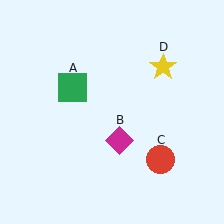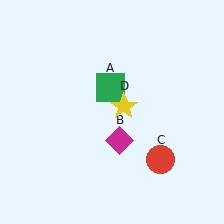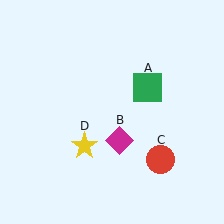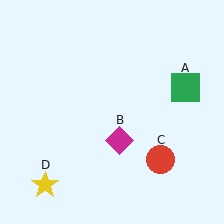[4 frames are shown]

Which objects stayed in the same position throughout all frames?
Magenta diamond (object B) and red circle (object C) remained stationary.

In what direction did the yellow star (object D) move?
The yellow star (object D) moved down and to the left.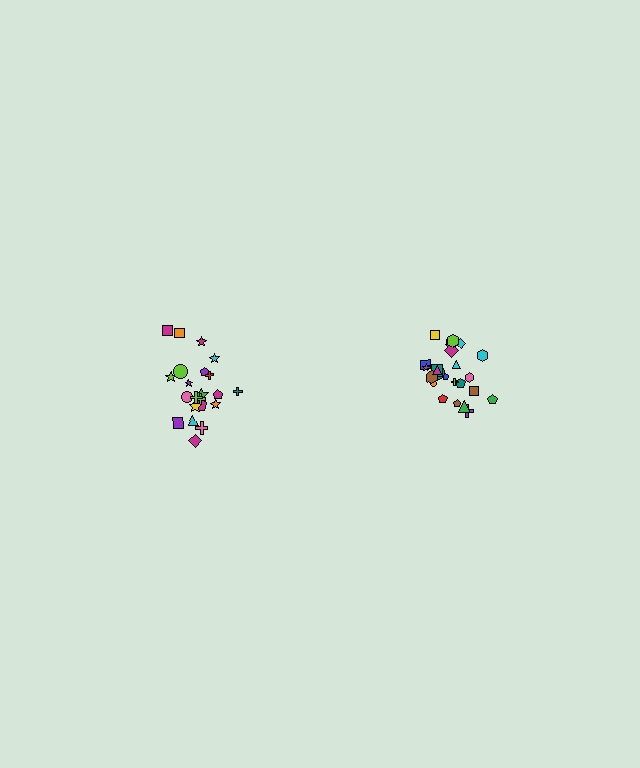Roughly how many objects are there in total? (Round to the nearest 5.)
Roughly 45 objects in total.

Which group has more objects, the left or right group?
The right group.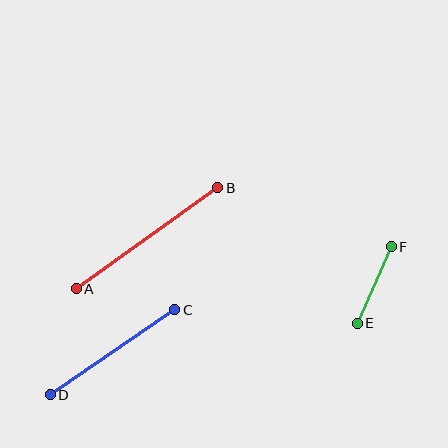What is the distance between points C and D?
The distance is approximately 150 pixels.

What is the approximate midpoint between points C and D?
The midpoint is at approximately (112, 352) pixels.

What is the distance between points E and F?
The distance is approximately 84 pixels.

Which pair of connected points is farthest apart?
Points A and B are farthest apart.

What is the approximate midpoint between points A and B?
The midpoint is at approximately (147, 238) pixels.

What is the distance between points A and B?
The distance is approximately 174 pixels.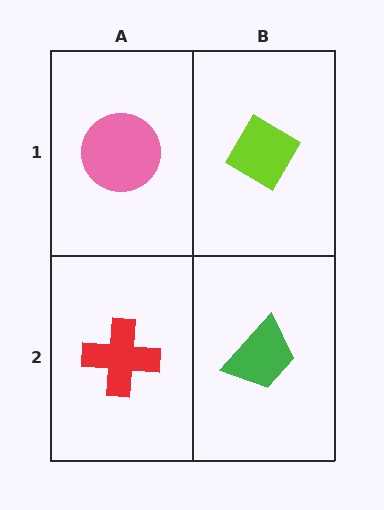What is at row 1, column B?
A lime diamond.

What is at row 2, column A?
A red cross.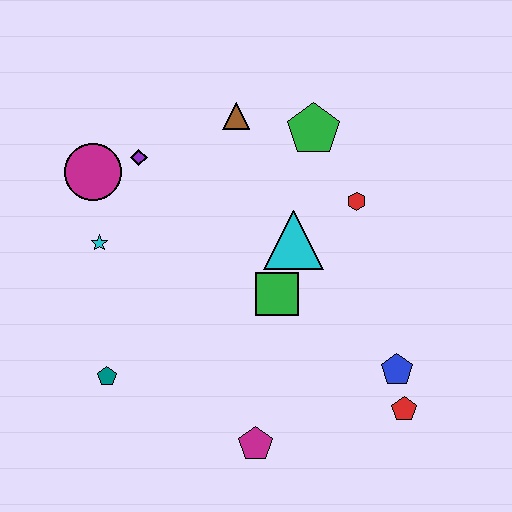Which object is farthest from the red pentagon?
The magenta circle is farthest from the red pentagon.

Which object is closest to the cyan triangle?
The green square is closest to the cyan triangle.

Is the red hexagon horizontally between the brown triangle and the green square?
No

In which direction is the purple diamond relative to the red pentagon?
The purple diamond is to the left of the red pentagon.